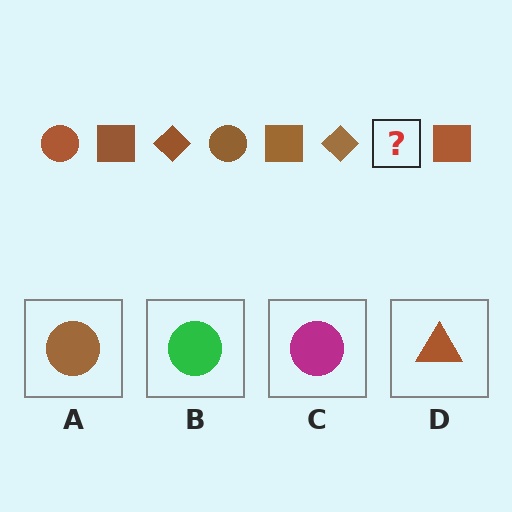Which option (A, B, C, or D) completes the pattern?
A.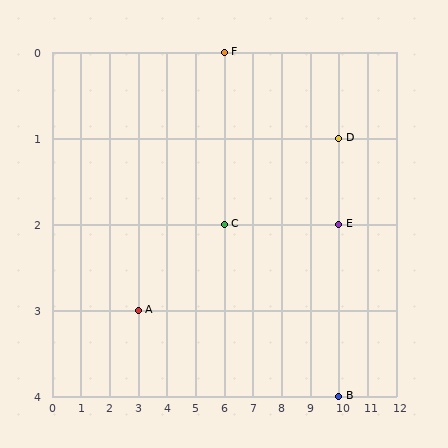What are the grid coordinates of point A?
Point A is at grid coordinates (3, 3).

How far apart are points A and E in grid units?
Points A and E are 7 columns and 1 row apart (about 7.1 grid units diagonally).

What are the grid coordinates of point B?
Point B is at grid coordinates (10, 4).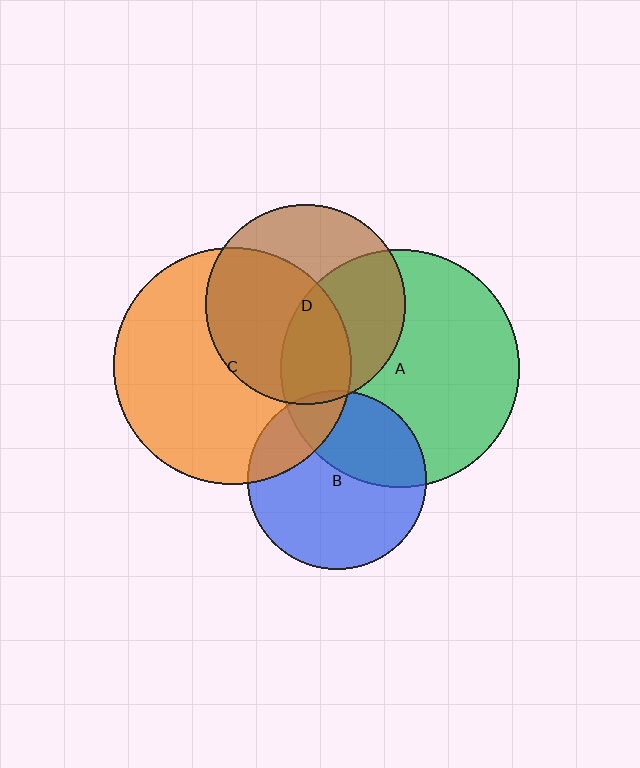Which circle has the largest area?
Circle A (green).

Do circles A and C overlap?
Yes.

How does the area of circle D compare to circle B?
Approximately 1.3 times.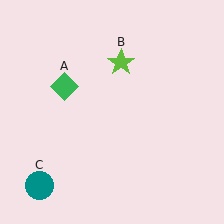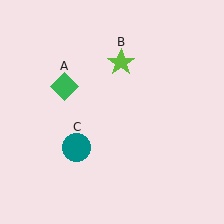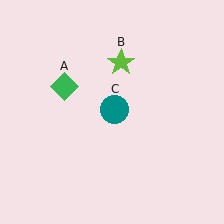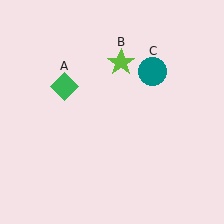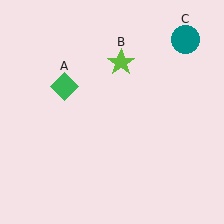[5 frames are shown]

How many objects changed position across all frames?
1 object changed position: teal circle (object C).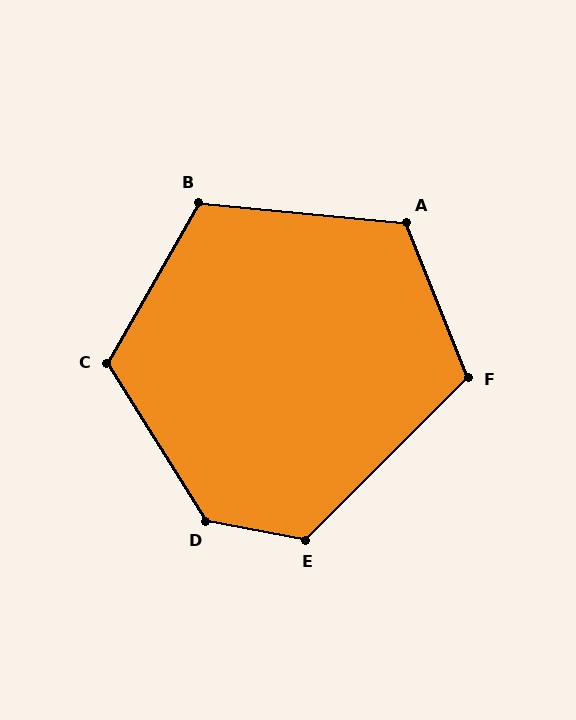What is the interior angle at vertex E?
Approximately 124 degrees (obtuse).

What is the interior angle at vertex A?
Approximately 117 degrees (obtuse).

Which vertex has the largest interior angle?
D, at approximately 133 degrees.